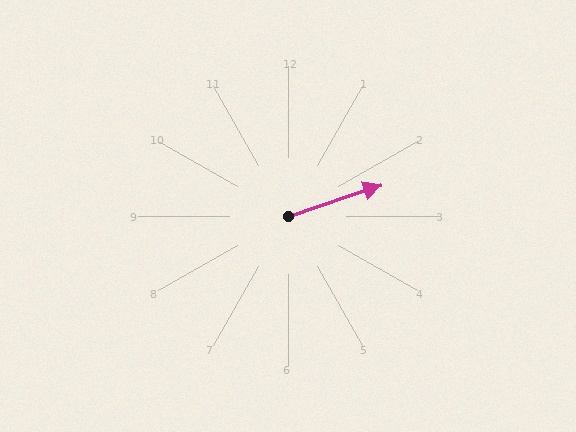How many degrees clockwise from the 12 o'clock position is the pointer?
Approximately 72 degrees.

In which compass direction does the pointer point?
East.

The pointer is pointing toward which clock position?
Roughly 2 o'clock.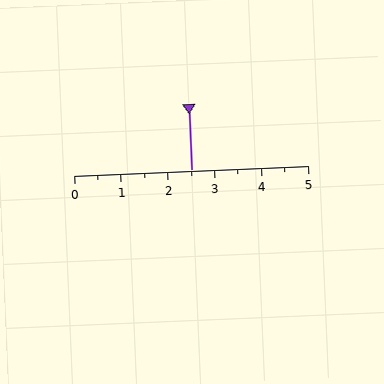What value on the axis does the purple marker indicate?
The marker indicates approximately 2.5.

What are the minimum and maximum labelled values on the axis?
The axis runs from 0 to 5.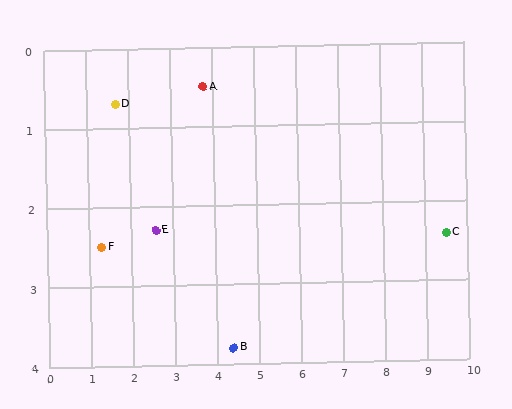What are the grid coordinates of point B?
Point B is at approximately (4.4, 3.8).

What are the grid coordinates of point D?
Point D is at approximately (1.7, 0.7).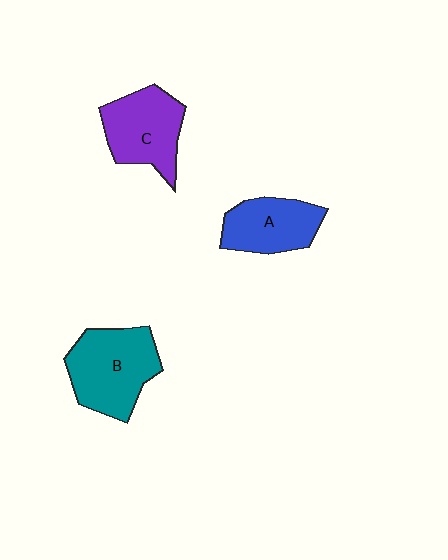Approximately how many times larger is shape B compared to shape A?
Approximately 1.4 times.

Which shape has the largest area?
Shape B (teal).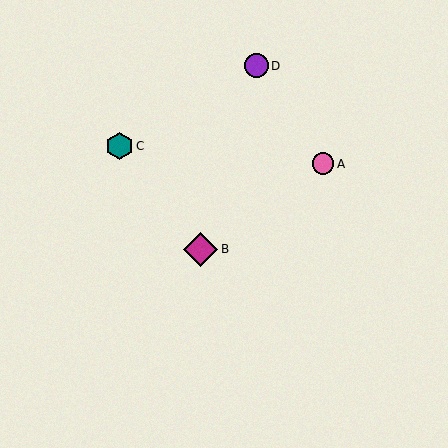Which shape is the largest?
The magenta diamond (labeled B) is the largest.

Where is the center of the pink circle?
The center of the pink circle is at (323, 163).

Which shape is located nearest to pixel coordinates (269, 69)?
The purple circle (labeled D) at (256, 66) is nearest to that location.